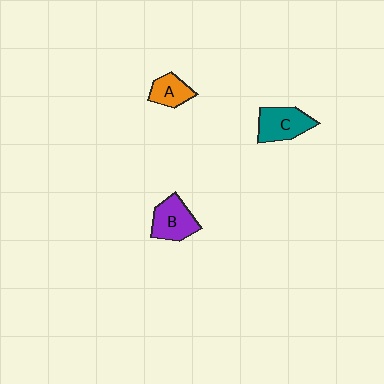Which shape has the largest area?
Shape C (teal).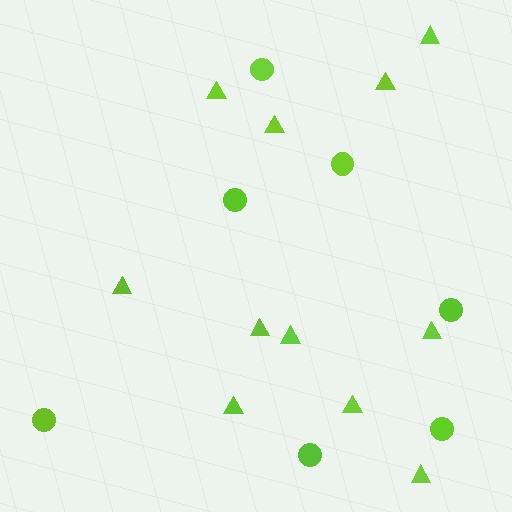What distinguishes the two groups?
There are 2 groups: one group of circles (7) and one group of triangles (11).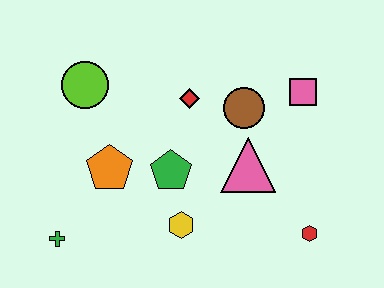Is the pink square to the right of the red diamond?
Yes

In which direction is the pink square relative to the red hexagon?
The pink square is above the red hexagon.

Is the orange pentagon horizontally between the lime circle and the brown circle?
Yes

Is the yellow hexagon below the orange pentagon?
Yes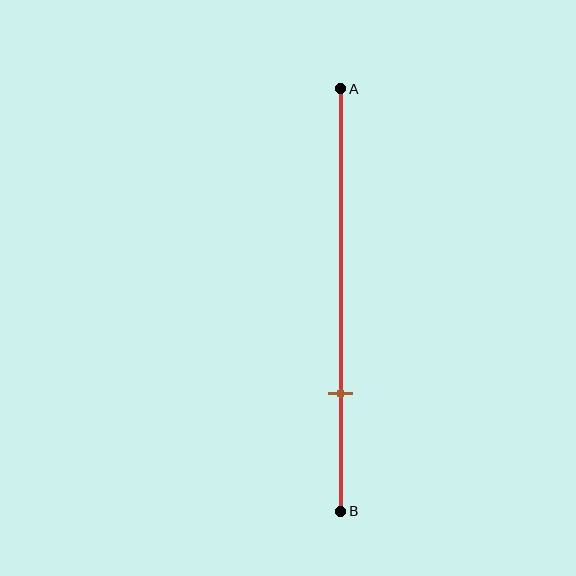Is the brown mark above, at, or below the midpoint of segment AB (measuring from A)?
The brown mark is below the midpoint of segment AB.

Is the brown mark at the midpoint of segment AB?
No, the mark is at about 70% from A, not at the 50% midpoint.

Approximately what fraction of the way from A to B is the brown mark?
The brown mark is approximately 70% of the way from A to B.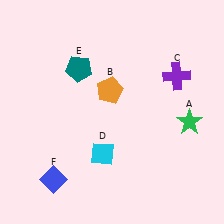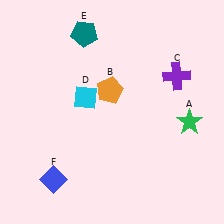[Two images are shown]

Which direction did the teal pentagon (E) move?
The teal pentagon (E) moved up.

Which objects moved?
The objects that moved are: the cyan diamond (D), the teal pentagon (E).